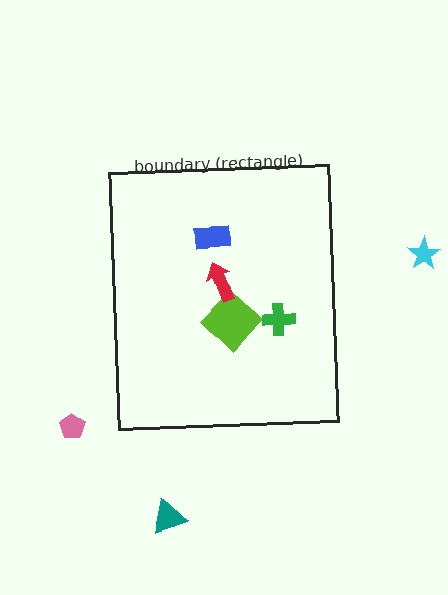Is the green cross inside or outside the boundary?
Inside.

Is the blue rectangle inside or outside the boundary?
Inside.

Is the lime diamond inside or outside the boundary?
Inside.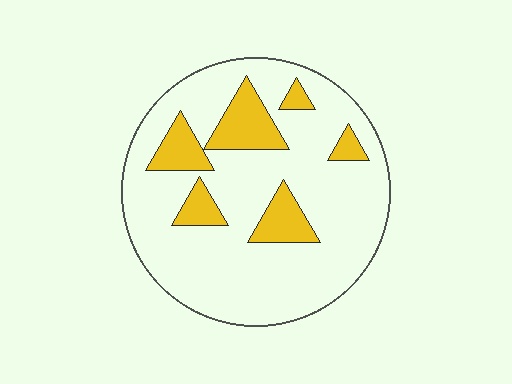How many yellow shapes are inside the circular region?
6.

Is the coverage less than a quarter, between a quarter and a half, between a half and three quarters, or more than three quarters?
Less than a quarter.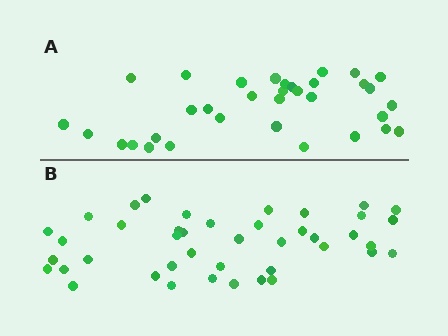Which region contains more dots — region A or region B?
Region B (the bottom region) has more dots.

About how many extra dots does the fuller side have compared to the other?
Region B has roughly 8 or so more dots than region A.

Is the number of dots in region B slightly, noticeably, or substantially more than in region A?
Region B has only slightly more — the two regions are fairly close. The ratio is roughly 1.2 to 1.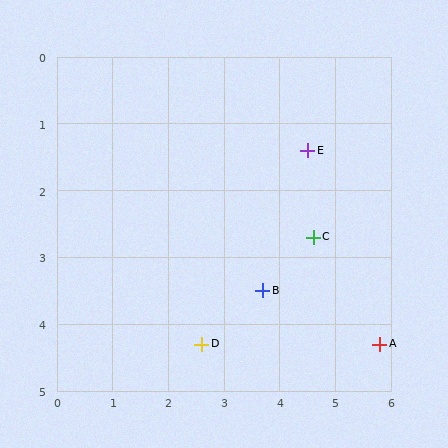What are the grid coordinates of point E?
Point E is at approximately (4.5, 1.4).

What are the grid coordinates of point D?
Point D is at approximately (2.6, 4.3).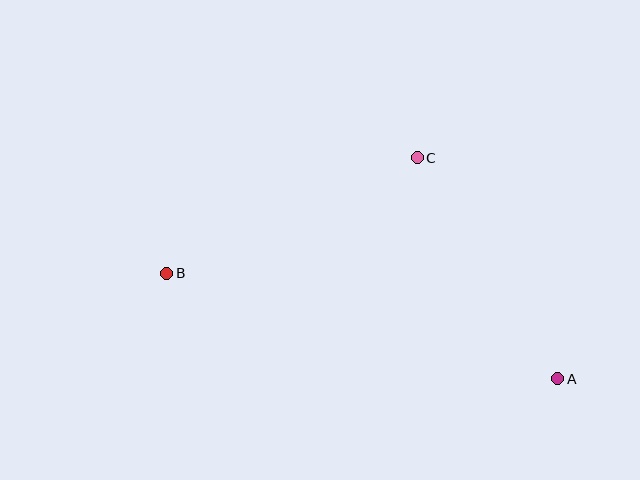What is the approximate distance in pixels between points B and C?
The distance between B and C is approximately 276 pixels.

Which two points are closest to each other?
Points A and C are closest to each other.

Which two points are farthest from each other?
Points A and B are farthest from each other.